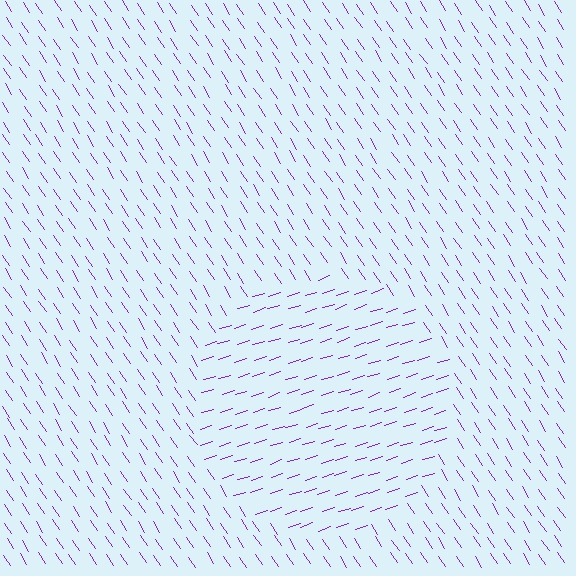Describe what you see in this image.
The image is filled with small purple line segments. A circle region in the image has lines oriented differently from the surrounding lines, creating a visible texture boundary.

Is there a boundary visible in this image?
Yes, there is a texture boundary formed by a change in line orientation.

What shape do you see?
I see a circle.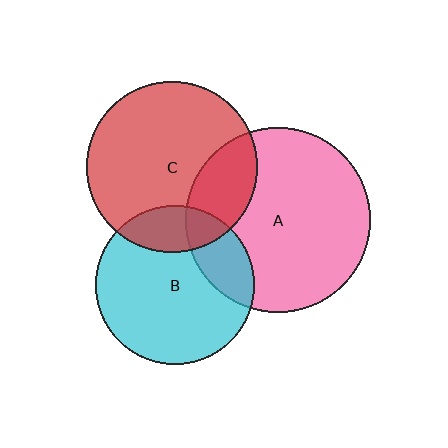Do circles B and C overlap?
Yes.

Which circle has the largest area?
Circle A (pink).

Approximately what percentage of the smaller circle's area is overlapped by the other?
Approximately 20%.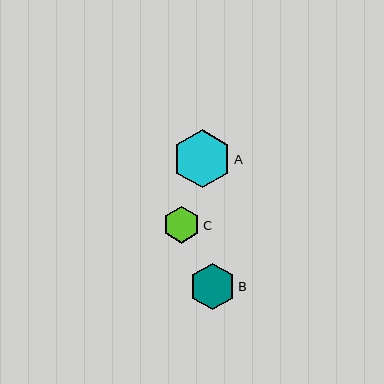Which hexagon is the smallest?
Hexagon C is the smallest with a size of approximately 37 pixels.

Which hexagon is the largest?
Hexagon A is the largest with a size of approximately 58 pixels.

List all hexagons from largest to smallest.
From largest to smallest: A, B, C.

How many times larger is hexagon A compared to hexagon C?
Hexagon A is approximately 1.6 times the size of hexagon C.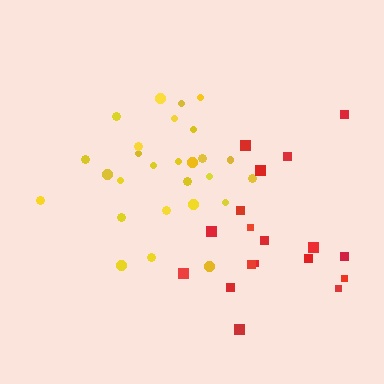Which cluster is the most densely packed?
Yellow.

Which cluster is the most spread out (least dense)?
Red.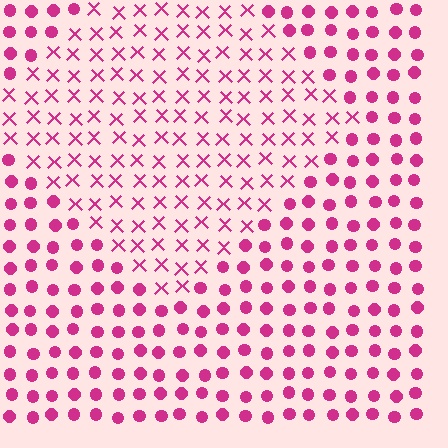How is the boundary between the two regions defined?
The boundary is defined by a change in element shape: X marks inside vs. circles outside. All elements share the same color and spacing.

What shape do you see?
I see a diamond.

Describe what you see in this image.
The image is filled with small magenta elements arranged in a uniform grid. A diamond-shaped region contains X marks, while the surrounding area contains circles. The boundary is defined purely by the change in element shape.